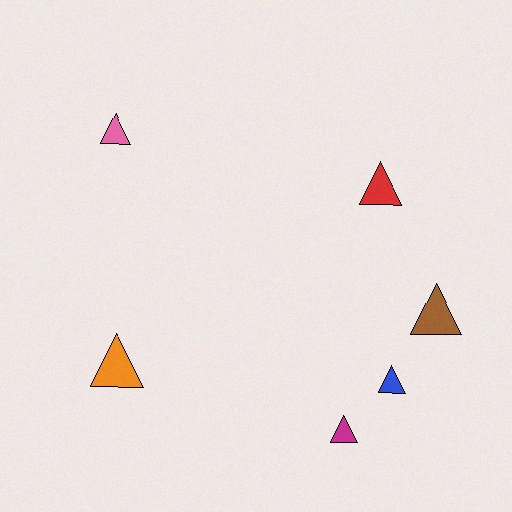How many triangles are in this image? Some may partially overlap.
There are 6 triangles.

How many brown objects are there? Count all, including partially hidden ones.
There is 1 brown object.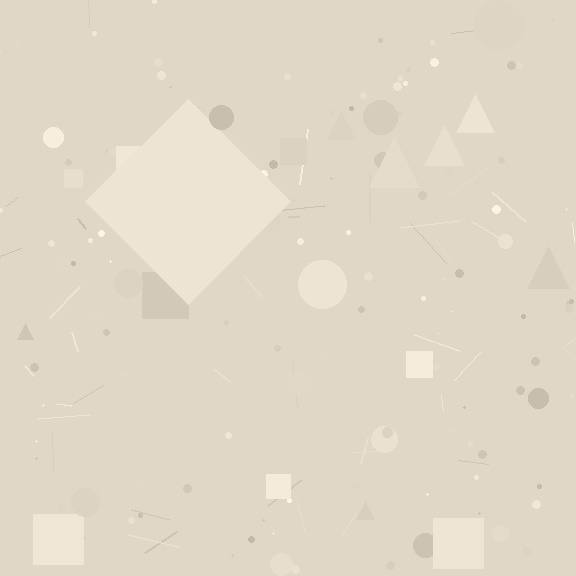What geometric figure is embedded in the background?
A diamond is embedded in the background.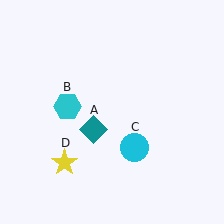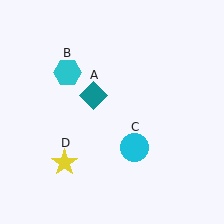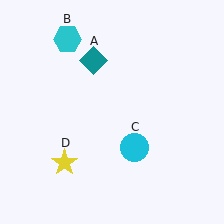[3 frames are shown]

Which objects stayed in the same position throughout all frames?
Cyan circle (object C) and yellow star (object D) remained stationary.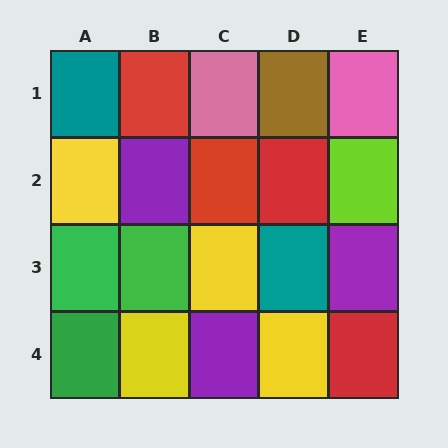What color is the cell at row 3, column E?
Purple.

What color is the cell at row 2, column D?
Red.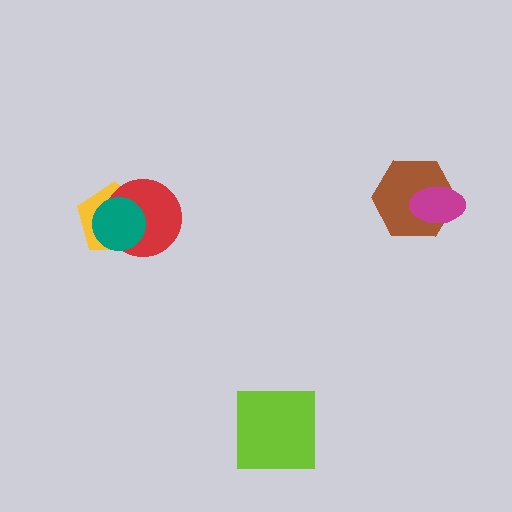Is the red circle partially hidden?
Yes, it is partially covered by another shape.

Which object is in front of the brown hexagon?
The magenta ellipse is in front of the brown hexagon.